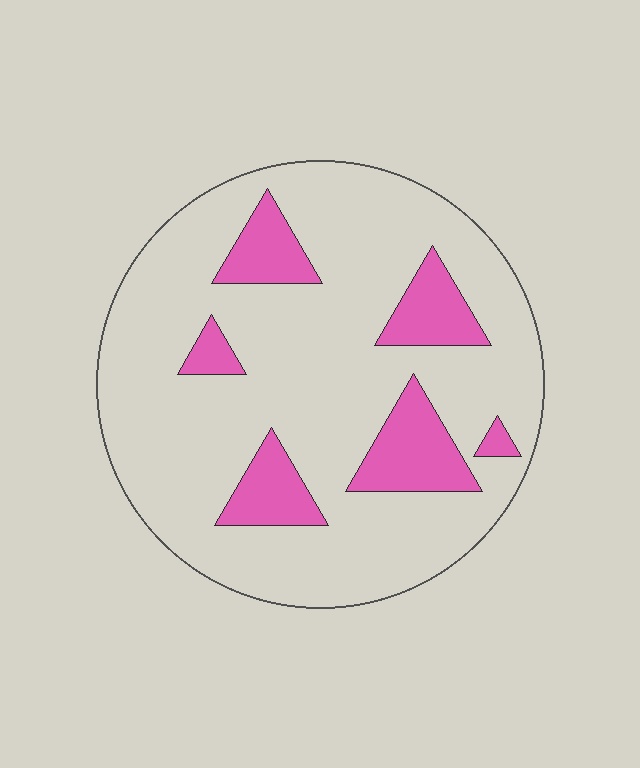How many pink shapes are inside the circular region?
6.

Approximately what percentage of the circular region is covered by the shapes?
Approximately 20%.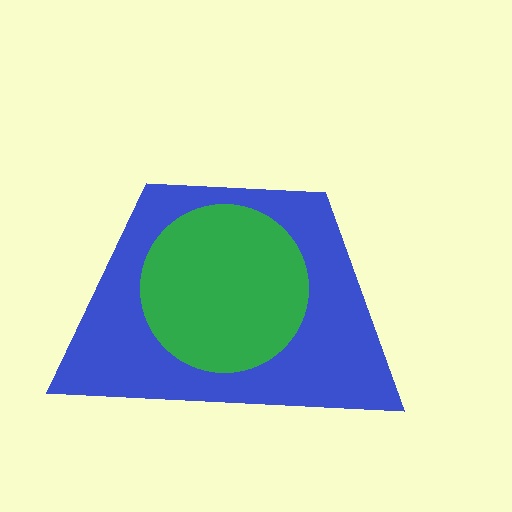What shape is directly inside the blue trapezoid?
The green circle.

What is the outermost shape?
The blue trapezoid.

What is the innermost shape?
The green circle.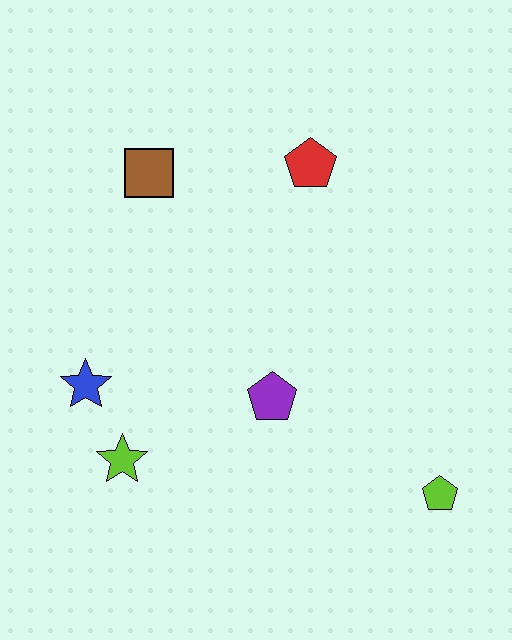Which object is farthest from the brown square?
The lime pentagon is farthest from the brown square.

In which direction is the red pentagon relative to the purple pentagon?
The red pentagon is above the purple pentagon.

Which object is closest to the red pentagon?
The brown square is closest to the red pentagon.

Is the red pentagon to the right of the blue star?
Yes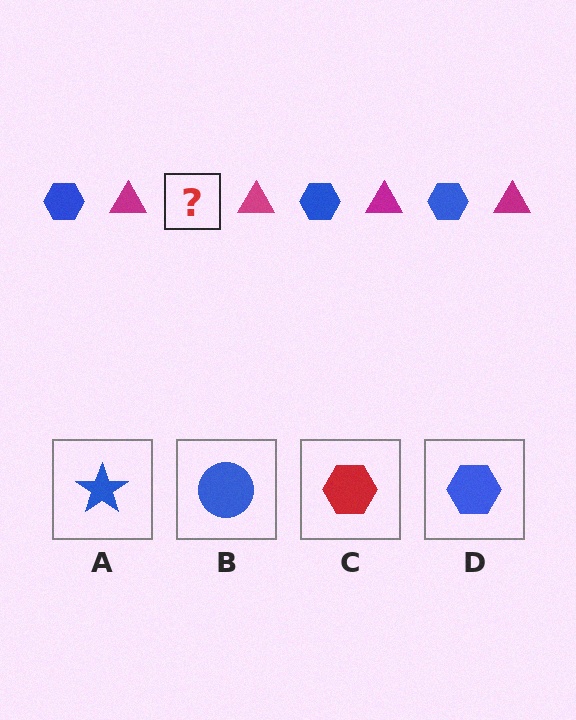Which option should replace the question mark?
Option D.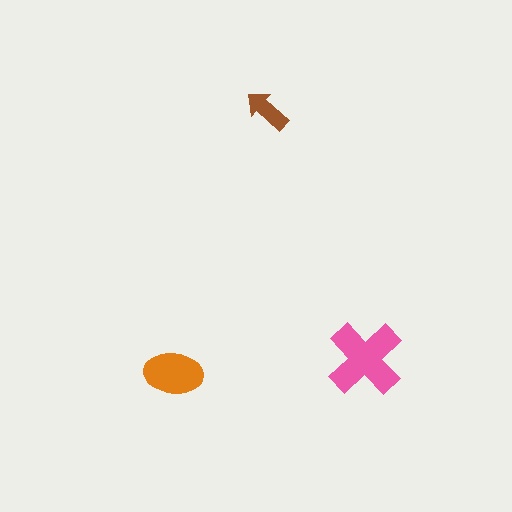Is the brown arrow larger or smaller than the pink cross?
Smaller.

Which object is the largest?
The pink cross.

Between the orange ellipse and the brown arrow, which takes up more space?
The orange ellipse.